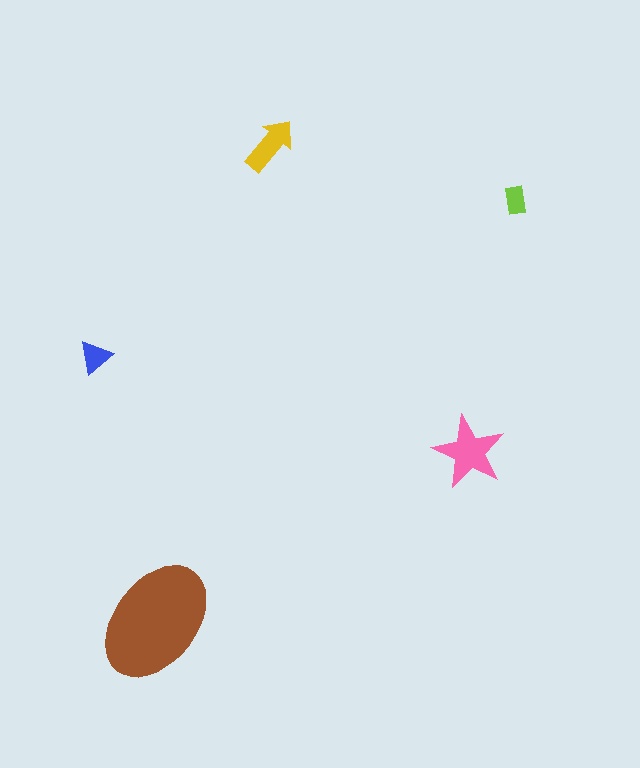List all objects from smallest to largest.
The lime rectangle, the blue triangle, the yellow arrow, the pink star, the brown ellipse.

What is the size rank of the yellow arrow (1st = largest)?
3rd.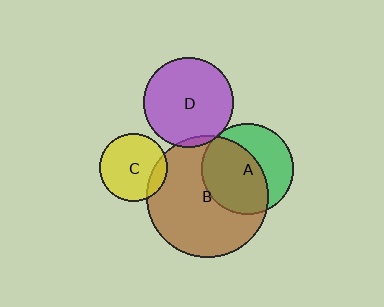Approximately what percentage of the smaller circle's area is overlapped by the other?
Approximately 60%.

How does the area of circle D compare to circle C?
Approximately 1.7 times.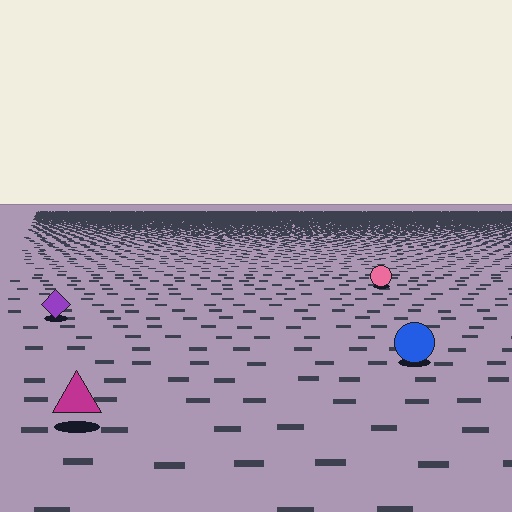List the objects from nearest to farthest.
From nearest to farthest: the magenta triangle, the blue circle, the purple diamond, the pink circle.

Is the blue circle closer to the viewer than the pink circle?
Yes. The blue circle is closer — you can tell from the texture gradient: the ground texture is coarser near it.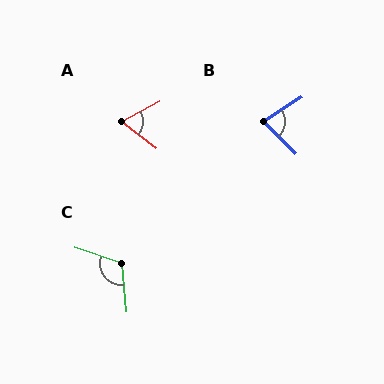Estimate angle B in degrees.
Approximately 78 degrees.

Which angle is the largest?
C, at approximately 113 degrees.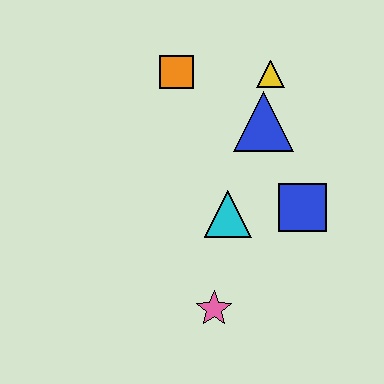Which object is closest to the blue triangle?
The yellow triangle is closest to the blue triangle.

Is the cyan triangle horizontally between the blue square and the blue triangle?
No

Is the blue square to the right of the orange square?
Yes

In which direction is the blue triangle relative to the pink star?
The blue triangle is above the pink star.